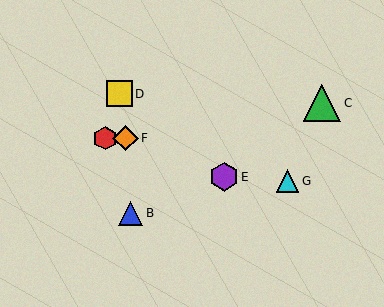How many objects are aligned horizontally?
2 objects (A, F) are aligned horizontally.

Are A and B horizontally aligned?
No, A is at y≈138 and B is at y≈213.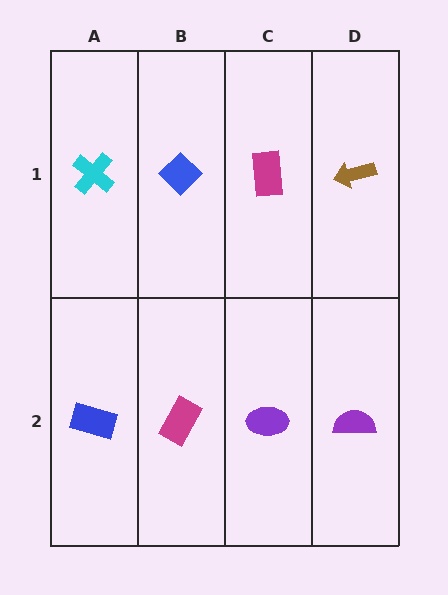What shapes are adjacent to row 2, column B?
A blue diamond (row 1, column B), a blue rectangle (row 2, column A), a purple ellipse (row 2, column C).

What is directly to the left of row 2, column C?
A magenta rectangle.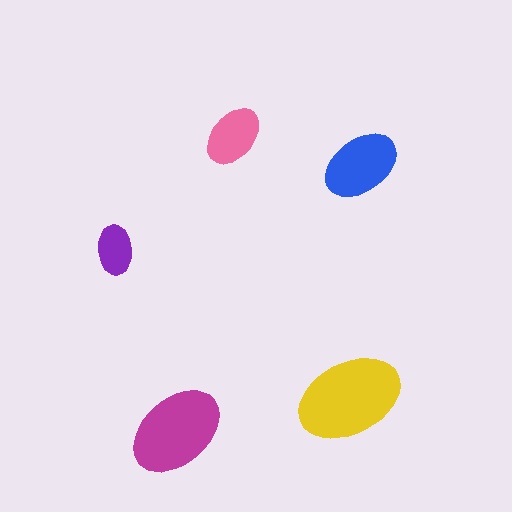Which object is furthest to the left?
The purple ellipse is leftmost.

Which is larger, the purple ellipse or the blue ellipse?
The blue one.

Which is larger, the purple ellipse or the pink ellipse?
The pink one.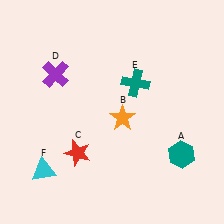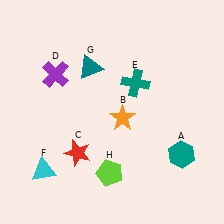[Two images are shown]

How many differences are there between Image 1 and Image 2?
There are 2 differences between the two images.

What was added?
A teal triangle (G), a lime pentagon (H) were added in Image 2.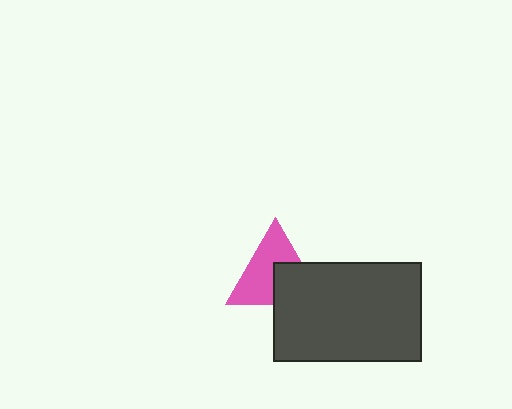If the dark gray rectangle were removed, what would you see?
You would see the complete pink triangle.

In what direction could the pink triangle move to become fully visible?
The pink triangle could move toward the upper-left. That would shift it out from behind the dark gray rectangle entirely.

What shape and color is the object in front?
The object in front is a dark gray rectangle.